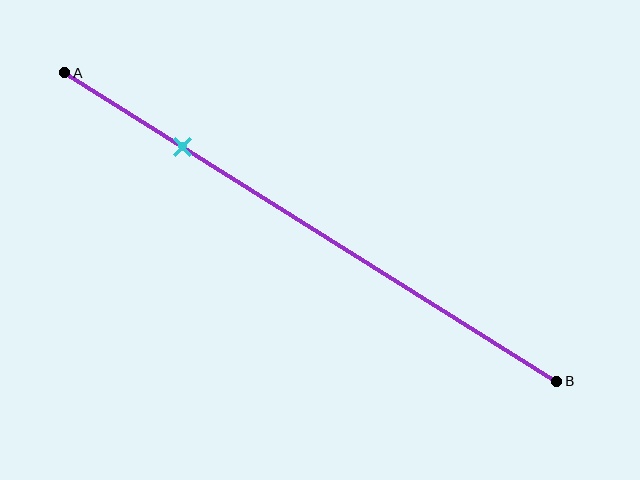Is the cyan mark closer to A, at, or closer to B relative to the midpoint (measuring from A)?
The cyan mark is closer to point A than the midpoint of segment AB.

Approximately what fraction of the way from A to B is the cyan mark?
The cyan mark is approximately 25% of the way from A to B.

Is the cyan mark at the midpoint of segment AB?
No, the mark is at about 25% from A, not at the 50% midpoint.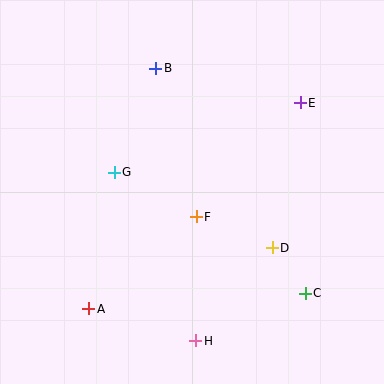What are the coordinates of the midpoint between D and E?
The midpoint between D and E is at (286, 175).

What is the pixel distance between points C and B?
The distance between C and B is 270 pixels.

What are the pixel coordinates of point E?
Point E is at (300, 103).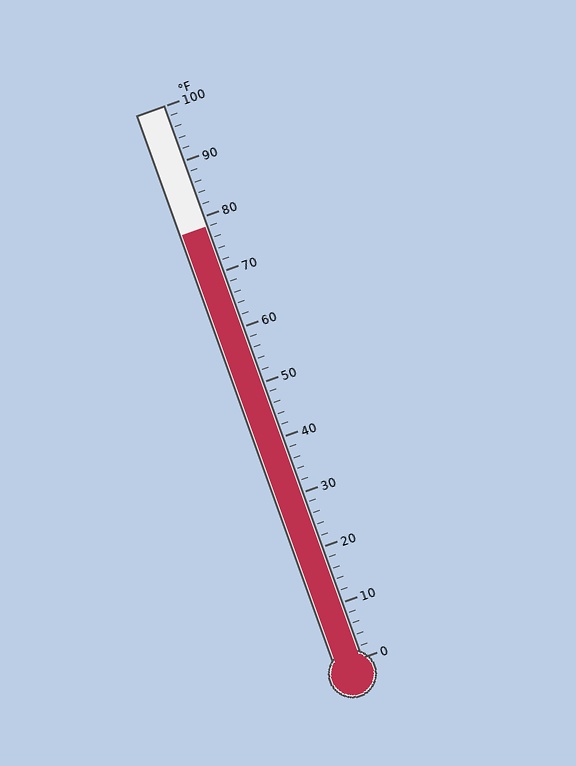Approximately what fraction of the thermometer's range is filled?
The thermometer is filled to approximately 80% of its range.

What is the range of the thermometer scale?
The thermometer scale ranges from 0°F to 100°F.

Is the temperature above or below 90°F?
The temperature is below 90°F.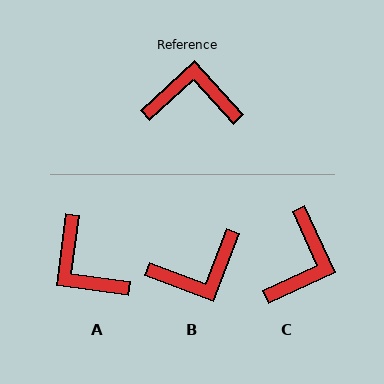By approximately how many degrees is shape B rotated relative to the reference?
Approximately 153 degrees clockwise.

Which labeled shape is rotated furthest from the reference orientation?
B, about 153 degrees away.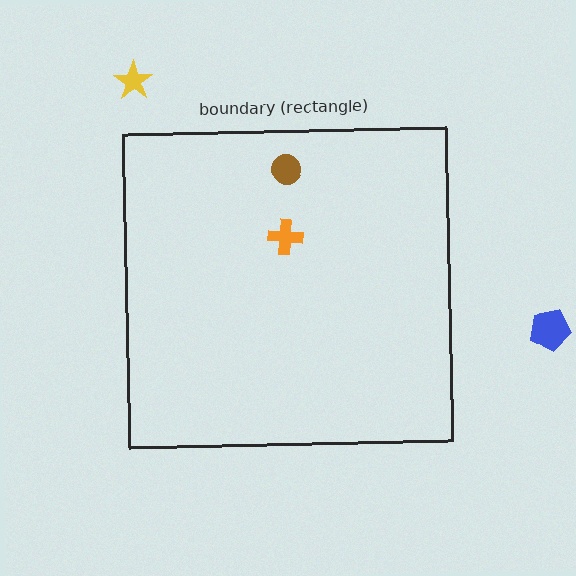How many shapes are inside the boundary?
2 inside, 2 outside.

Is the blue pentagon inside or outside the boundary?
Outside.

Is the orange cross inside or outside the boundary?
Inside.